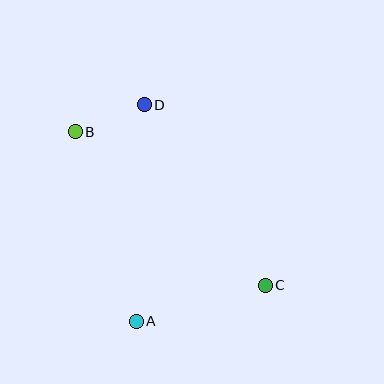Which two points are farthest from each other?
Points B and C are farthest from each other.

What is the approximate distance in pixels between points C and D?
The distance between C and D is approximately 217 pixels.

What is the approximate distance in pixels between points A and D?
The distance between A and D is approximately 217 pixels.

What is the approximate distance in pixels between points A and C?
The distance between A and C is approximately 134 pixels.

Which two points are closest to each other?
Points B and D are closest to each other.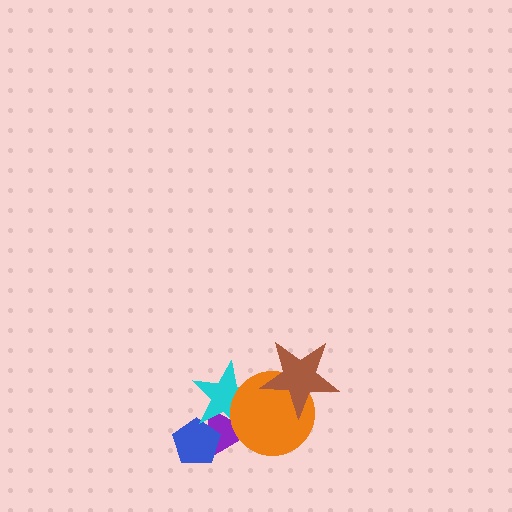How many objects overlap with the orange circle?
3 objects overlap with the orange circle.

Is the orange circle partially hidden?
Yes, it is partially covered by another shape.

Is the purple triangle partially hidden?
Yes, it is partially covered by another shape.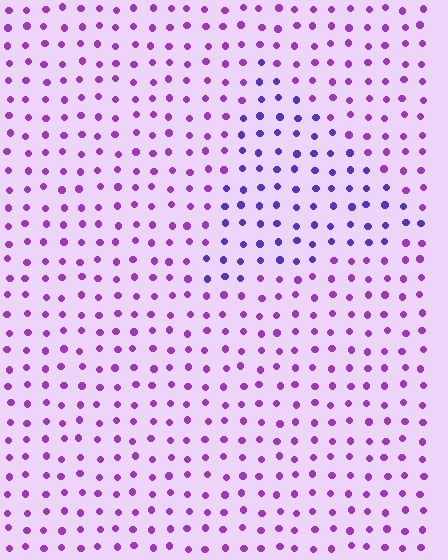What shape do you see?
I see a triangle.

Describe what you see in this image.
The image is filled with small purple elements in a uniform arrangement. A triangle-shaped region is visible where the elements are tinted to a slightly different hue, forming a subtle color boundary.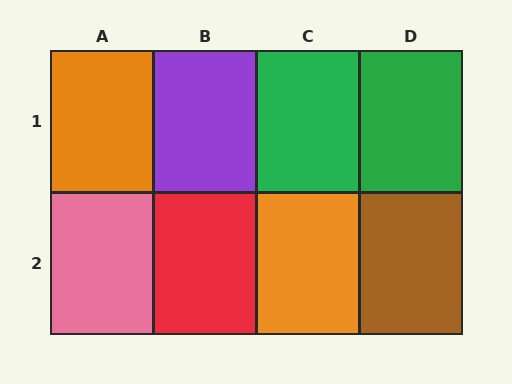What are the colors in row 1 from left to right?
Orange, purple, green, green.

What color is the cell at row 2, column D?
Brown.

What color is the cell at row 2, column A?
Pink.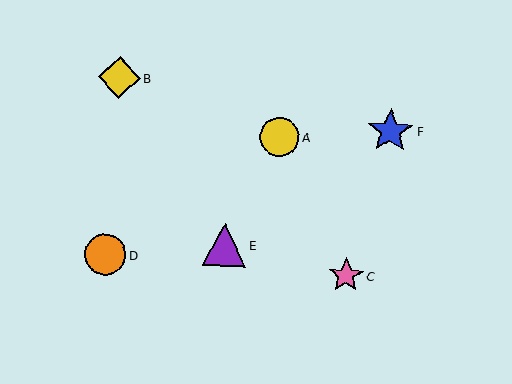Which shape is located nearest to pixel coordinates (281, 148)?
The yellow circle (labeled A) at (279, 137) is nearest to that location.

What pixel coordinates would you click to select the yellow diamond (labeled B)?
Click at (119, 78) to select the yellow diamond B.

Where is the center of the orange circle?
The center of the orange circle is at (105, 255).